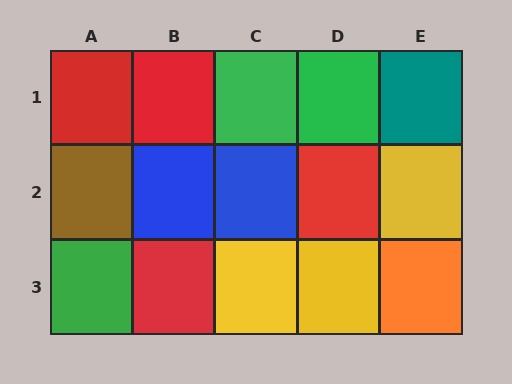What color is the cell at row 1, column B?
Red.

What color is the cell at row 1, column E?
Teal.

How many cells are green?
3 cells are green.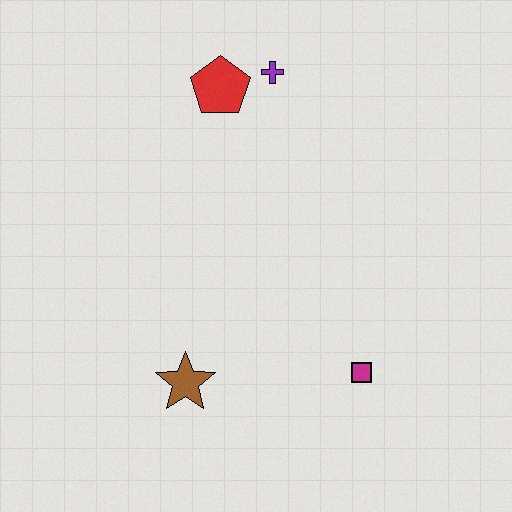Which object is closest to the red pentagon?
The purple cross is closest to the red pentagon.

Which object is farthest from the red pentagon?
The magenta square is farthest from the red pentagon.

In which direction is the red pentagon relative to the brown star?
The red pentagon is above the brown star.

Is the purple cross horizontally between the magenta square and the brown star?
Yes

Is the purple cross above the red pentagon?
Yes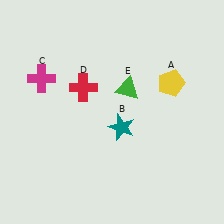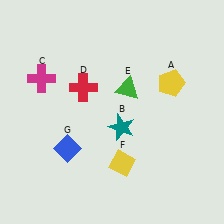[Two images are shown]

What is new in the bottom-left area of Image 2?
A blue diamond (G) was added in the bottom-left area of Image 2.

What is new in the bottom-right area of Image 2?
A yellow diamond (F) was added in the bottom-right area of Image 2.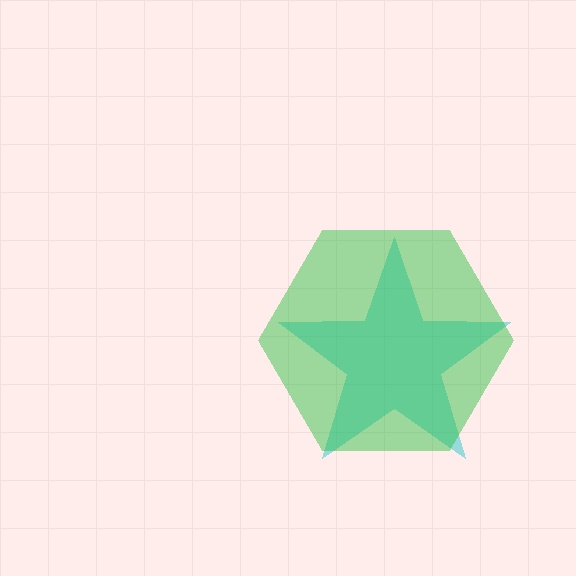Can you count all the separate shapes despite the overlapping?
Yes, there are 2 separate shapes.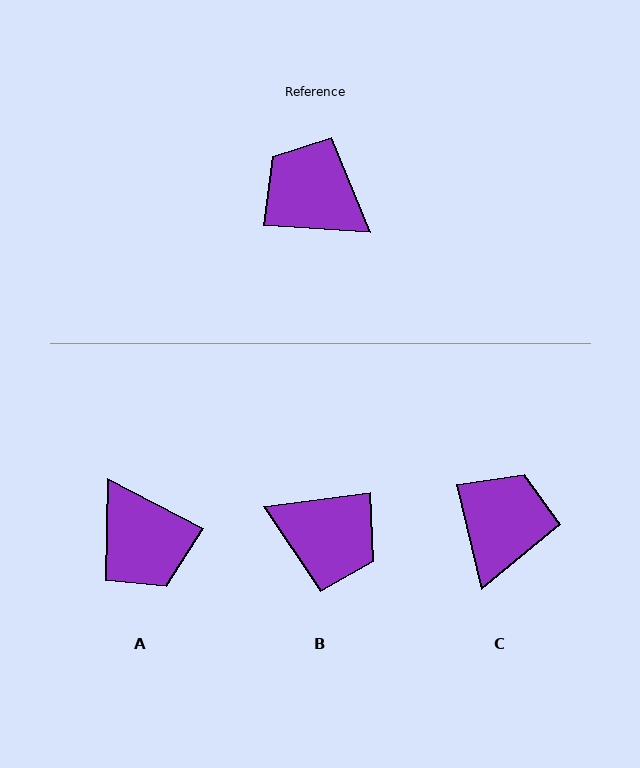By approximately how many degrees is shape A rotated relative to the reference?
Approximately 156 degrees counter-clockwise.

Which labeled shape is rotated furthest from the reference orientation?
B, about 169 degrees away.